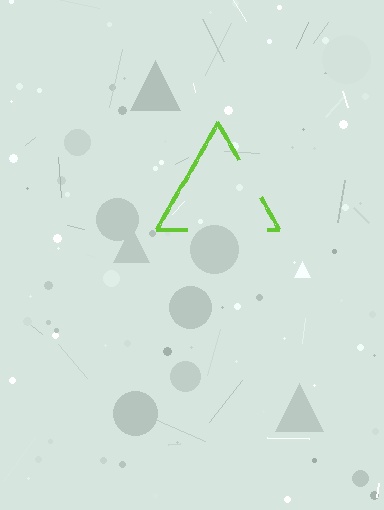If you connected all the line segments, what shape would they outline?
They would outline a triangle.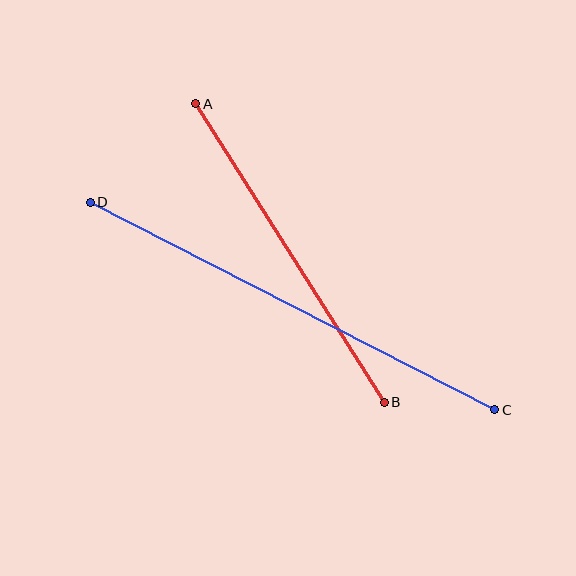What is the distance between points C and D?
The distance is approximately 455 pixels.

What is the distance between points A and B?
The distance is approximately 353 pixels.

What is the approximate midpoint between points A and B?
The midpoint is at approximately (290, 253) pixels.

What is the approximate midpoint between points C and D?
The midpoint is at approximately (292, 306) pixels.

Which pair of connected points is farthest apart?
Points C and D are farthest apart.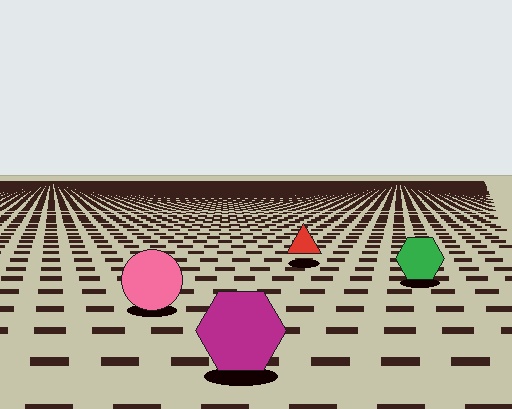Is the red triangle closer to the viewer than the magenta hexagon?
No. The magenta hexagon is closer — you can tell from the texture gradient: the ground texture is coarser near it.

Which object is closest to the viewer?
The magenta hexagon is closest. The texture marks near it are larger and more spread out.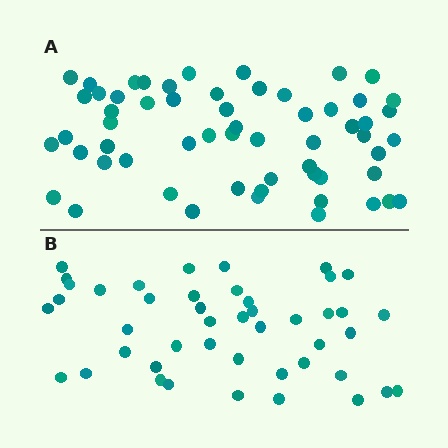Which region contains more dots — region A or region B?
Region A (the top region) has more dots.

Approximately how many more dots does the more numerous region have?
Region A has approximately 15 more dots than region B.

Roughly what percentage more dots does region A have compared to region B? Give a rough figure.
About 30% more.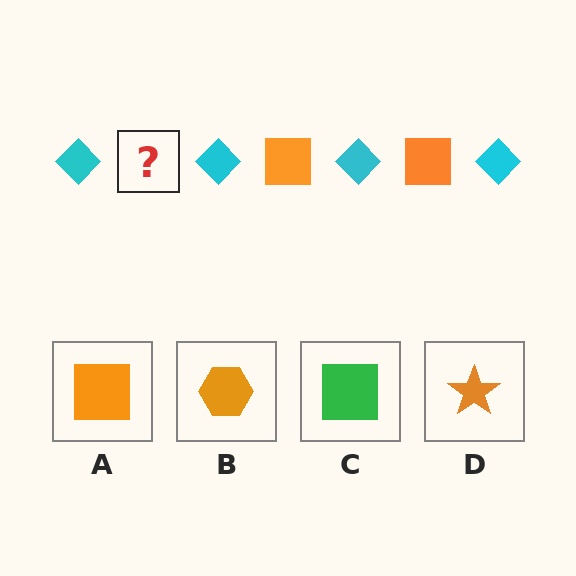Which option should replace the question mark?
Option A.